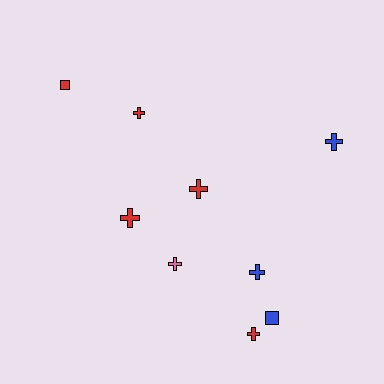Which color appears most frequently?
Red, with 5 objects.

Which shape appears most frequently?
Cross, with 7 objects.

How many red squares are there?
There is 1 red square.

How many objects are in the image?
There are 9 objects.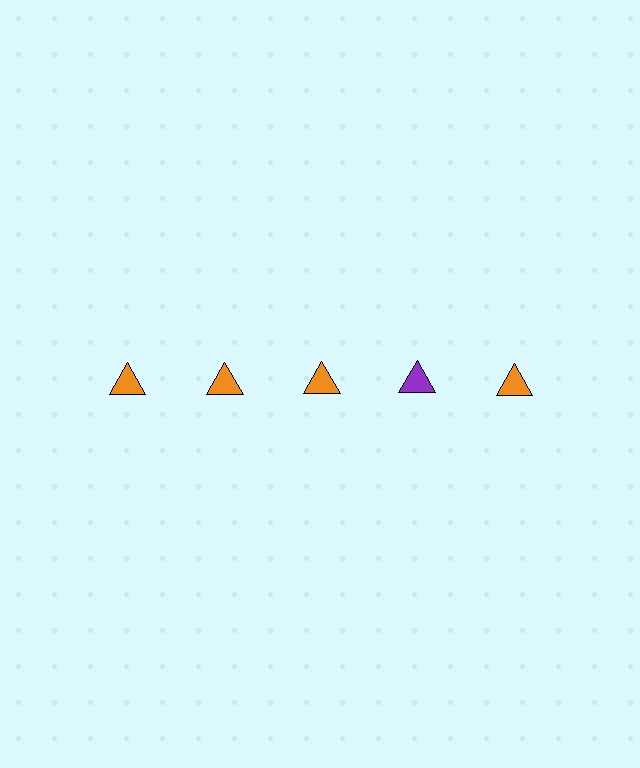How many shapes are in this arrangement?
There are 5 shapes arranged in a grid pattern.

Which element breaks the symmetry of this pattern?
The purple triangle in the top row, second from right column breaks the symmetry. All other shapes are orange triangles.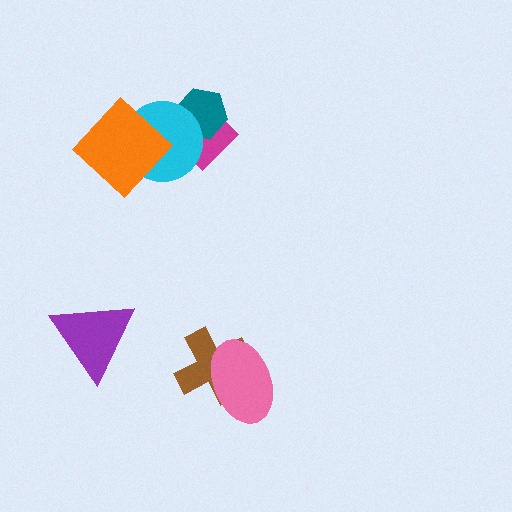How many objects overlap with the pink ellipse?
1 object overlaps with the pink ellipse.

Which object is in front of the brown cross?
The pink ellipse is in front of the brown cross.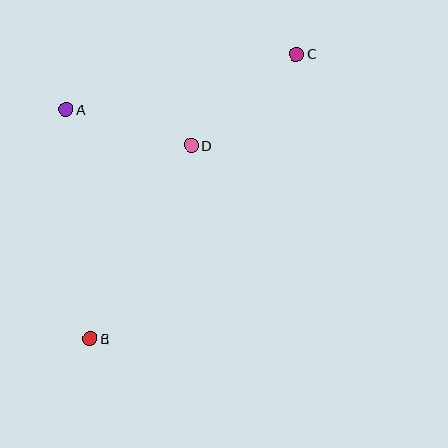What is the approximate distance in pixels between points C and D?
The distance between C and D is approximately 140 pixels.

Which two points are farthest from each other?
Points B and C are farthest from each other.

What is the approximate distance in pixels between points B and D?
The distance between B and D is approximately 218 pixels.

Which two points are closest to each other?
Points A and D are closest to each other.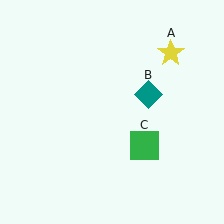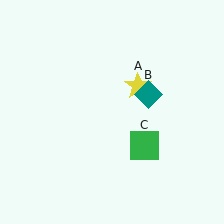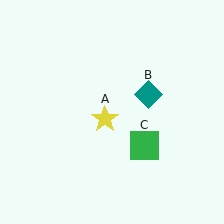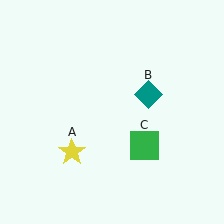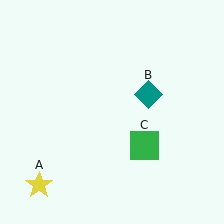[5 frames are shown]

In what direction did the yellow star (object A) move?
The yellow star (object A) moved down and to the left.